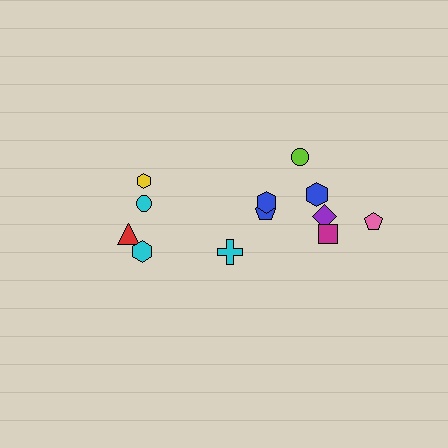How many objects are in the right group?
There are 8 objects.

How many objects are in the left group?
There are 4 objects.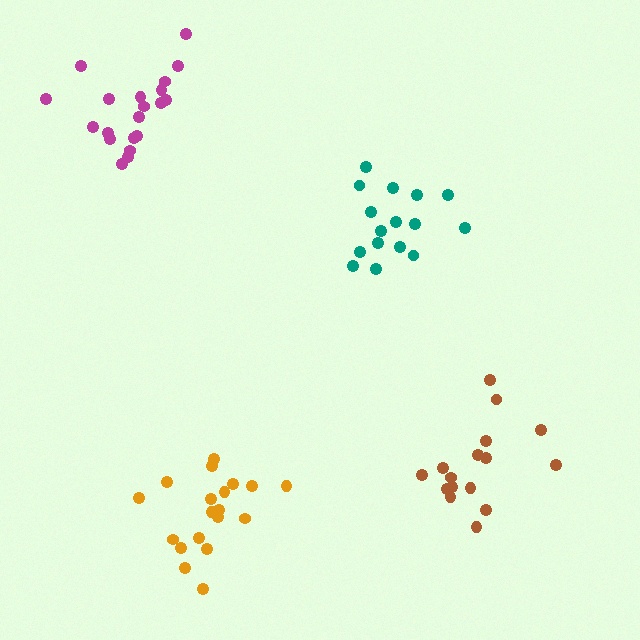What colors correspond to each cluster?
The clusters are colored: magenta, orange, teal, brown.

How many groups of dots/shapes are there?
There are 4 groups.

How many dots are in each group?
Group 1: 20 dots, Group 2: 19 dots, Group 3: 16 dots, Group 4: 16 dots (71 total).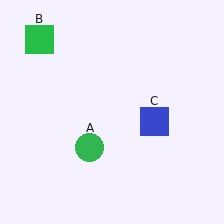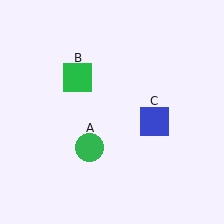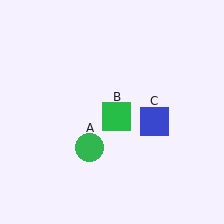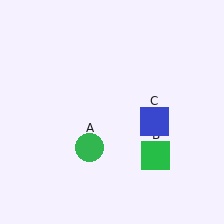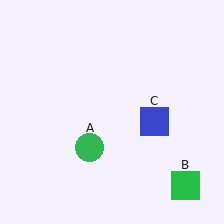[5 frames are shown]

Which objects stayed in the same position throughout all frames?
Green circle (object A) and blue square (object C) remained stationary.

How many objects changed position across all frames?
1 object changed position: green square (object B).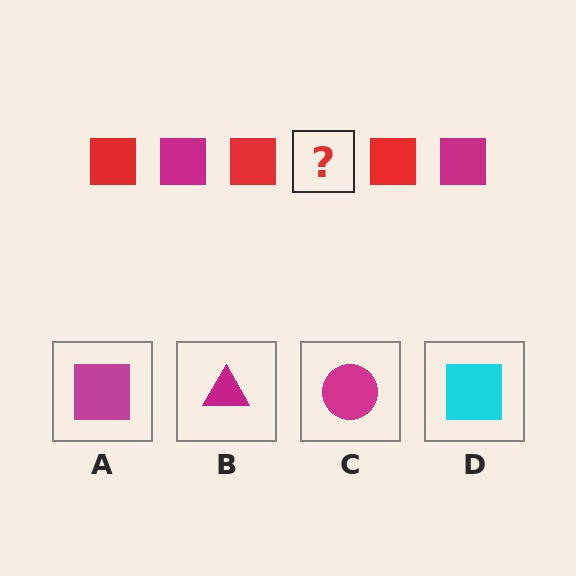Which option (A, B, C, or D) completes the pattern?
A.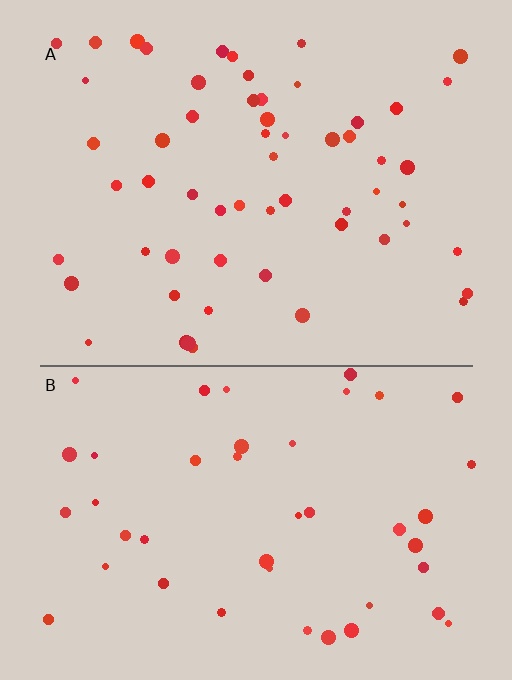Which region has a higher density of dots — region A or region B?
A (the top).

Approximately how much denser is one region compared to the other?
Approximately 1.3× — region A over region B.